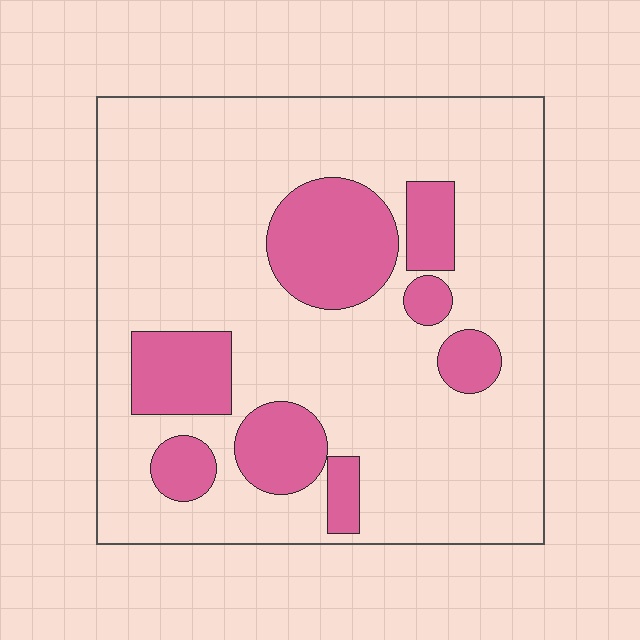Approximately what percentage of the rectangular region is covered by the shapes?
Approximately 20%.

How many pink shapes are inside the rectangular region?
8.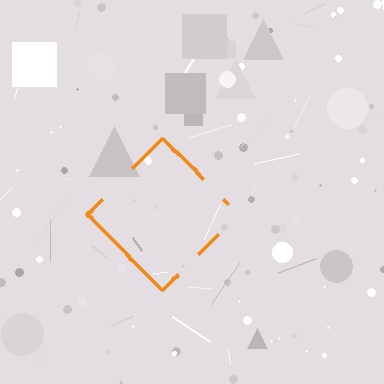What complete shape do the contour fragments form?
The contour fragments form a diamond.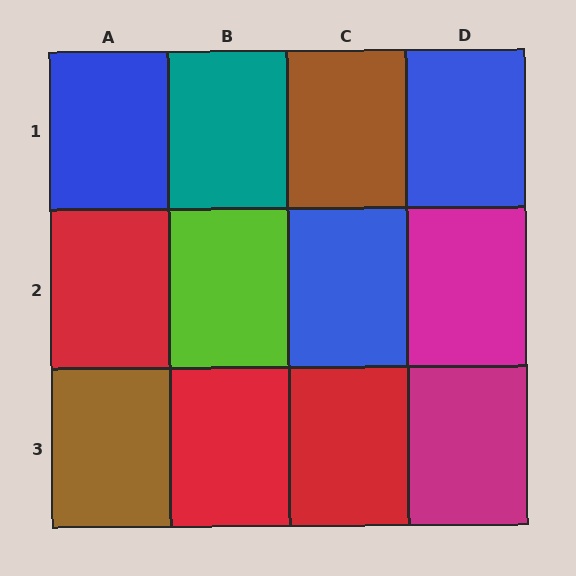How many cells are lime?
1 cell is lime.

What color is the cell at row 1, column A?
Blue.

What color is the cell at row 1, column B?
Teal.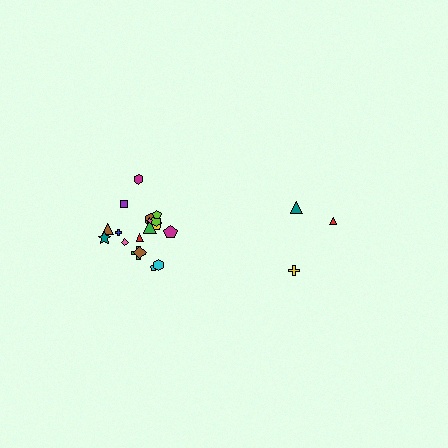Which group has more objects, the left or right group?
The left group.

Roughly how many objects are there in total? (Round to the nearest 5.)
Roughly 20 objects in total.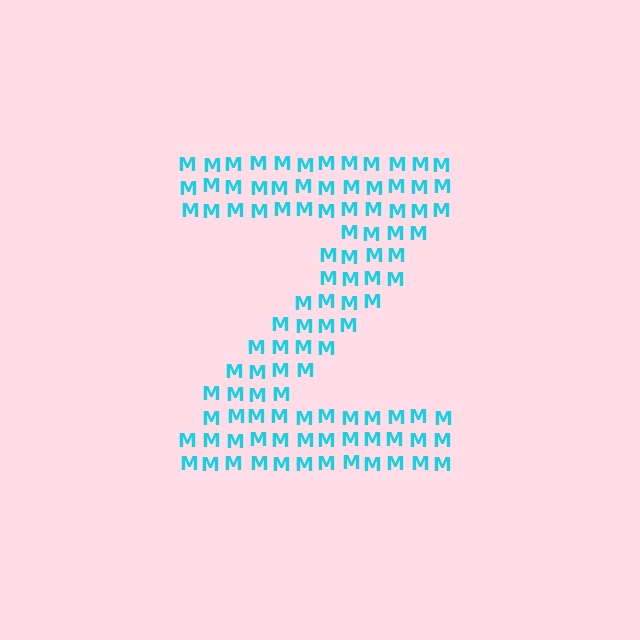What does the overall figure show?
The overall figure shows the letter Z.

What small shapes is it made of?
It is made of small letter M's.